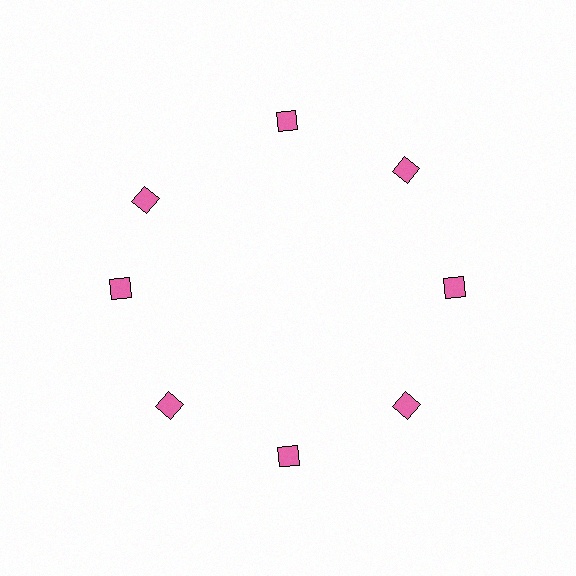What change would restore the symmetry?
The symmetry would be restored by rotating it back into even spacing with its neighbors so that all 8 diamonds sit at equal angles and equal distance from the center.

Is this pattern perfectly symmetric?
No. The 8 pink diamonds are arranged in a ring, but one element near the 10 o'clock position is rotated out of alignment along the ring, breaking the 8-fold rotational symmetry.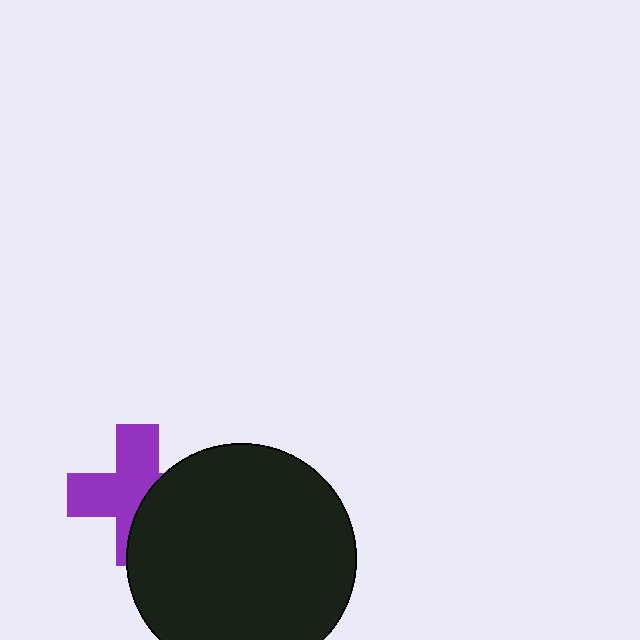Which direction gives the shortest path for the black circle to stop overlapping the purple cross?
Moving right gives the shortest separation.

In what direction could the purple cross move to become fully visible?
The purple cross could move left. That would shift it out from behind the black circle entirely.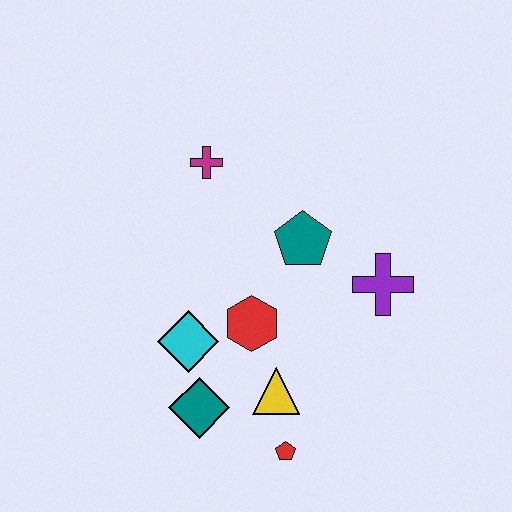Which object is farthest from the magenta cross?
The red pentagon is farthest from the magenta cross.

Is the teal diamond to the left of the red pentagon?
Yes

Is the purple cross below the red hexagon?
No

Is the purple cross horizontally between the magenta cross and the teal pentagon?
No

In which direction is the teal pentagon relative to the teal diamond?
The teal pentagon is above the teal diamond.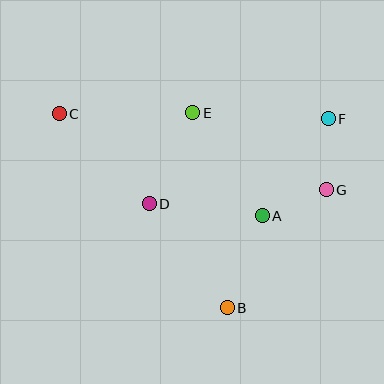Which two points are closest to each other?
Points A and G are closest to each other.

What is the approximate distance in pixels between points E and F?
The distance between E and F is approximately 135 pixels.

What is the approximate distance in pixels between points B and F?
The distance between B and F is approximately 214 pixels.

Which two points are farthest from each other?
Points C and G are farthest from each other.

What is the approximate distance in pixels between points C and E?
The distance between C and E is approximately 134 pixels.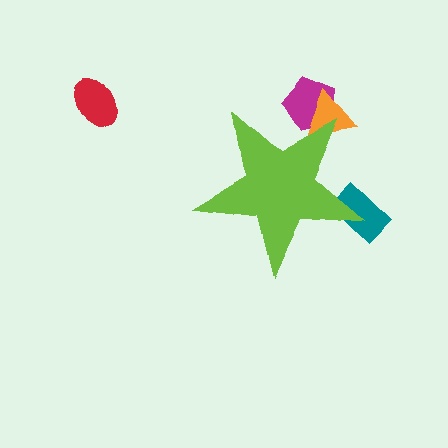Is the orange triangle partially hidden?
Yes, the orange triangle is partially hidden behind the lime star.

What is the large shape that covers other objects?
A lime star.